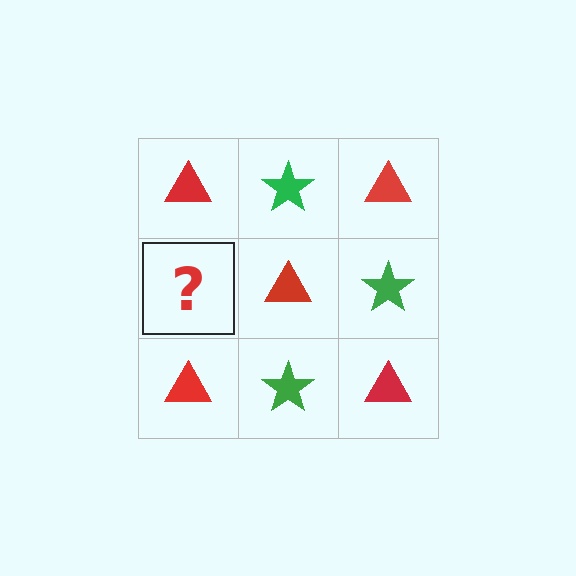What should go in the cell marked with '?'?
The missing cell should contain a green star.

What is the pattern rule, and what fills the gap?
The rule is that it alternates red triangle and green star in a checkerboard pattern. The gap should be filled with a green star.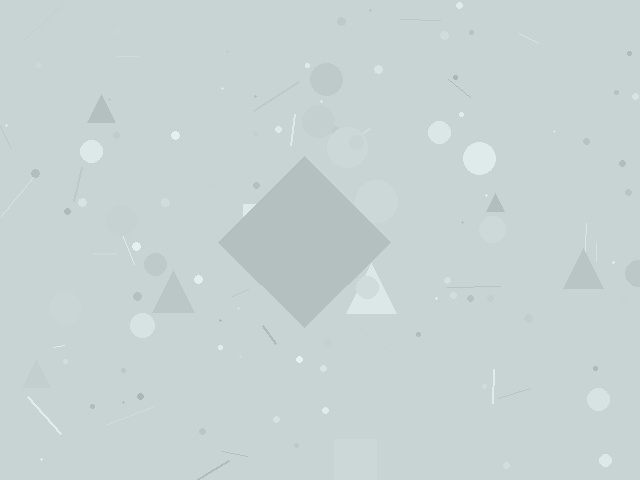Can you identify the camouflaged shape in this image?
The camouflaged shape is a diamond.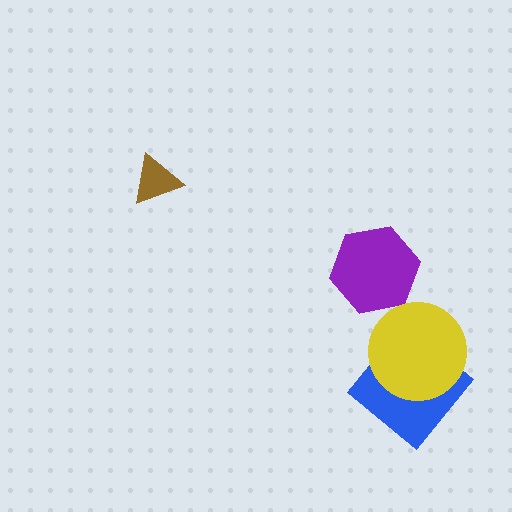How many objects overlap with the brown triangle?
0 objects overlap with the brown triangle.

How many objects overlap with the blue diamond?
1 object overlaps with the blue diamond.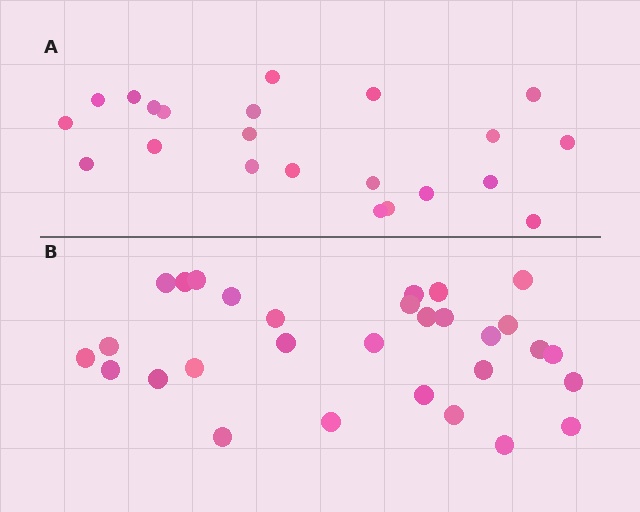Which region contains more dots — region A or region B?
Region B (the bottom region) has more dots.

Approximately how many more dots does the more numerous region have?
Region B has roughly 8 or so more dots than region A.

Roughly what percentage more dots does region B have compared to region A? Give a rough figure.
About 35% more.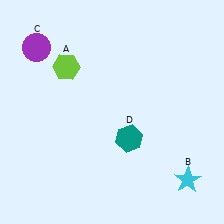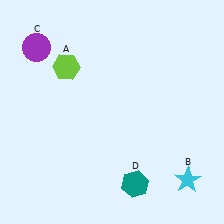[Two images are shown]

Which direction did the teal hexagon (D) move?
The teal hexagon (D) moved down.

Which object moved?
The teal hexagon (D) moved down.